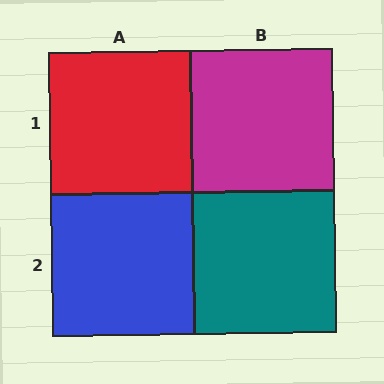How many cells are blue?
1 cell is blue.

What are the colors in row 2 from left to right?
Blue, teal.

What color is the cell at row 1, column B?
Magenta.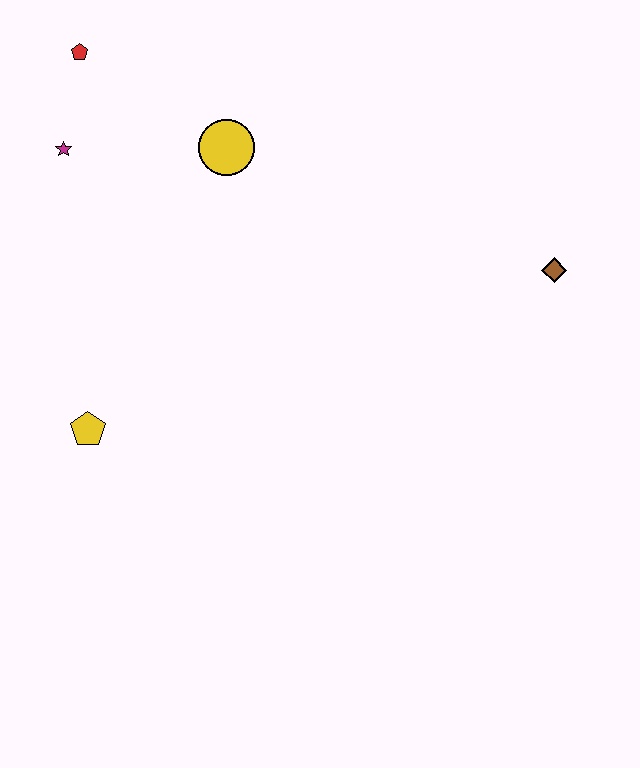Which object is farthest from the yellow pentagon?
The brown diamond is farthest from the yellow pentagon.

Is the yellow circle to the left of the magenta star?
No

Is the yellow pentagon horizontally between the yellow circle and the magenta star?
Yes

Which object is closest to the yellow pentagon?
The magenta star is closest to the yellow pentagon.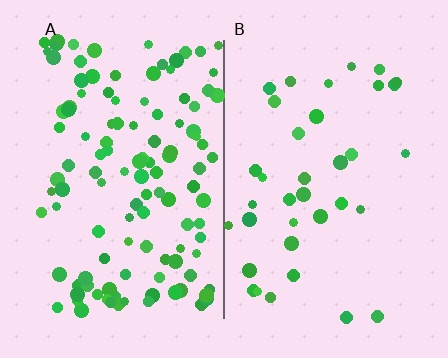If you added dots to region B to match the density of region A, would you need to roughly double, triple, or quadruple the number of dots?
Approximately triple.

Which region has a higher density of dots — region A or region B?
A (the left).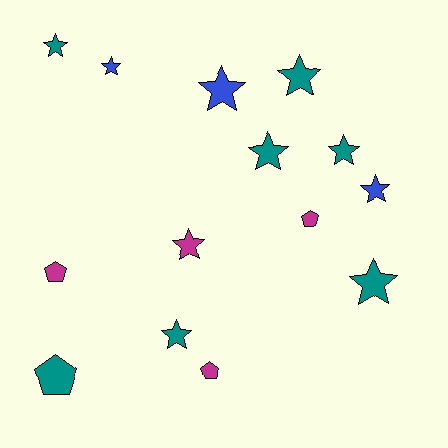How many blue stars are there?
There are 3 blue stars.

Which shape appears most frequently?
Star, with 10 objects.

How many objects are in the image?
There are 14 objects.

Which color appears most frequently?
Teal, with 7 objects.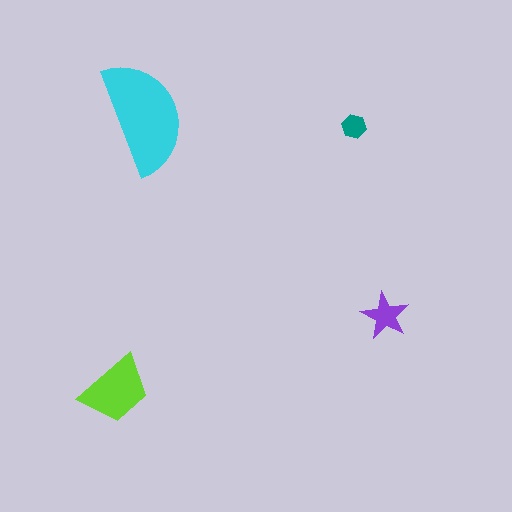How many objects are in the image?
There are 4 objects in the image.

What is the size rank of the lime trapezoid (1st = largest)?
2nd.